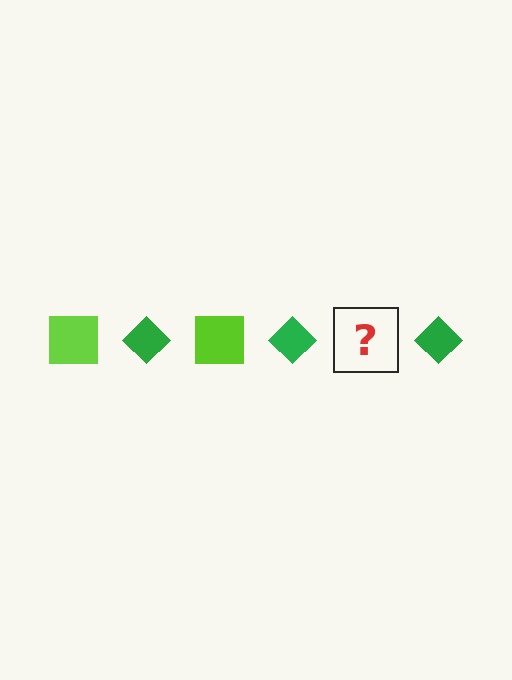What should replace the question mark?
The question mark should be replaced with a lime square.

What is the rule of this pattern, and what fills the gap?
The rule is that the pattern alternates between lime square and green diamond. The gap should be filled with a lime square.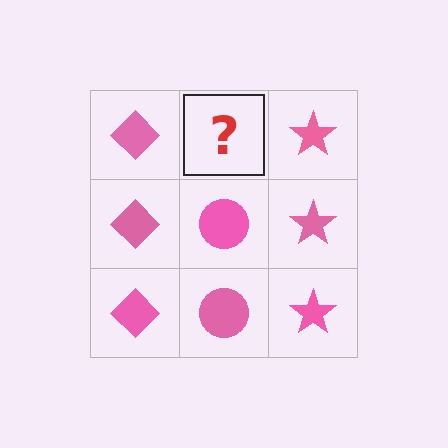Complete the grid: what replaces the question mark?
The question mark should be replaced with a pink circle.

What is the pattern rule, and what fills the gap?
The rule is that each column has a consistent shape. The gap should be filled with a pink circle.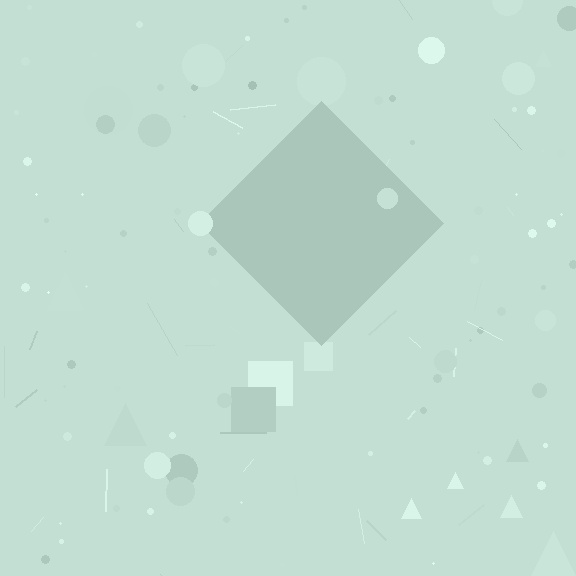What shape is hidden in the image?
A diamond is hidden in the image.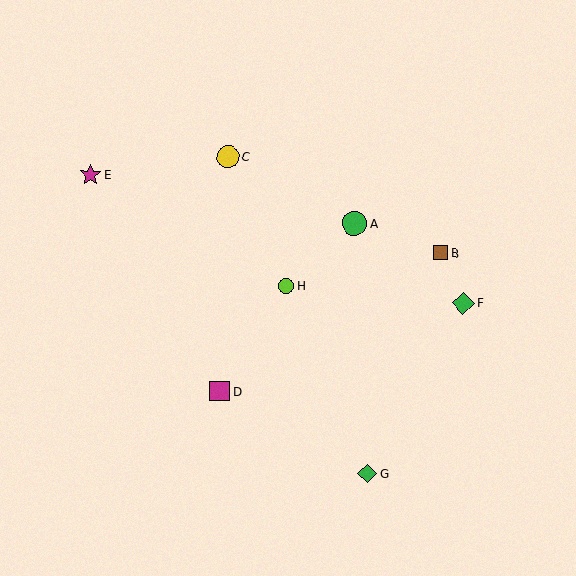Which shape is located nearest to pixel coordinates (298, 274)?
The lime circle (labeled H) at (286, 286) is nearest to that location.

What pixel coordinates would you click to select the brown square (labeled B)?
Click at (441, 253) to select the brown square B.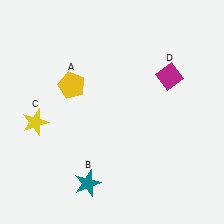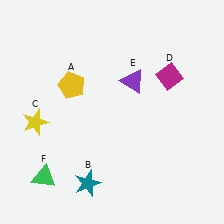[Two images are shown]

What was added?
A purple triangle (E), a green triangle (F) were added in Image 2.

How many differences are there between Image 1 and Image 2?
There are 2 differences between the two images.